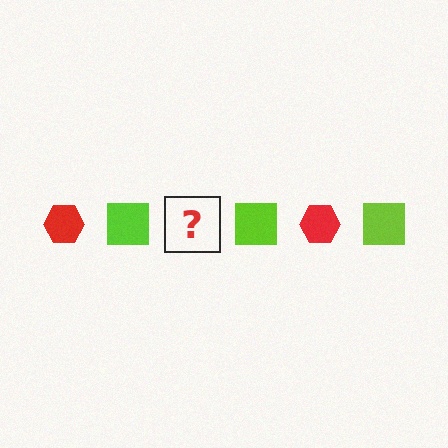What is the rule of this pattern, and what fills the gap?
The rule is that the pattern alternates between red hexagon and lime square. The gap should be filled with a red hexagon.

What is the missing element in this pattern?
The missing element is a red hexagon.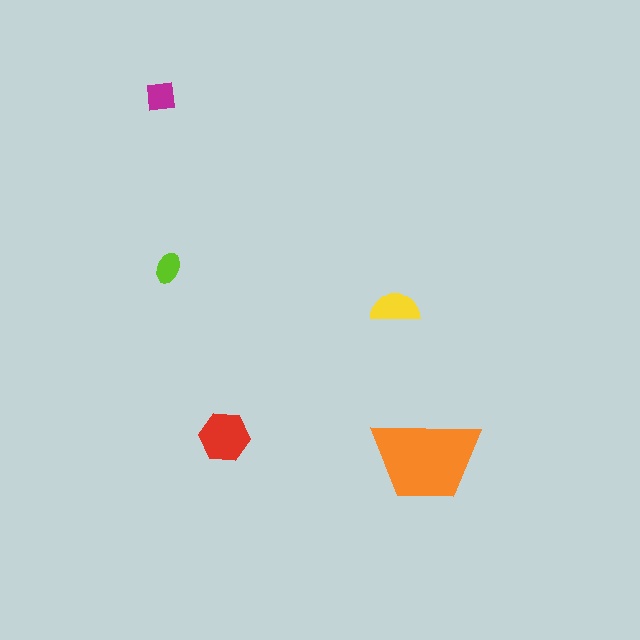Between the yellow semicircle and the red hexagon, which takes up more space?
The red hexagon.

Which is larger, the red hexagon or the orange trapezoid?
The orange trapezoid.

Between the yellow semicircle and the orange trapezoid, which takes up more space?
The orange trapezoid.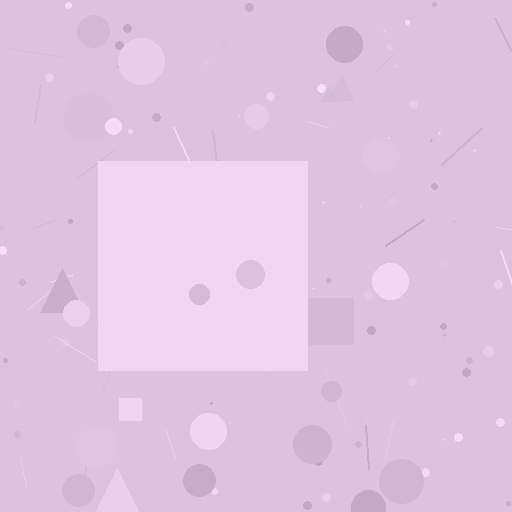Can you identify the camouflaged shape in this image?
The camouflaged shape is a square.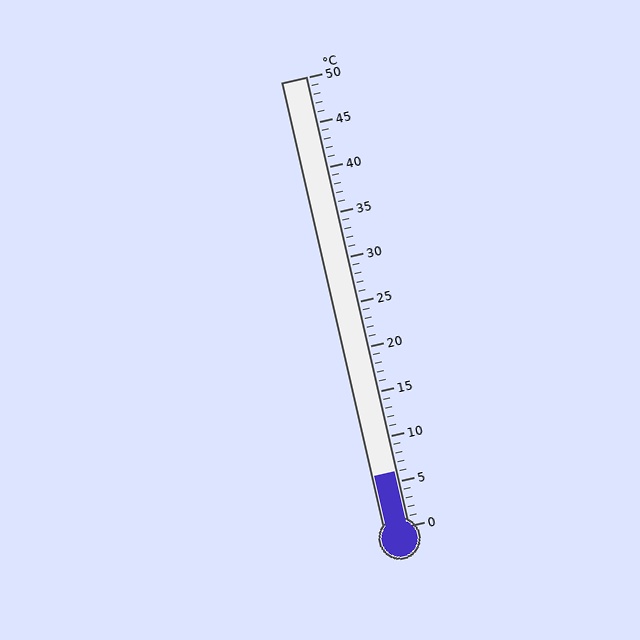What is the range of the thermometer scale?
The thermometer scale ranges from 0°C to 50°C.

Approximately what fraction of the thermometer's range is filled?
The thermometer is filled to approximately 10% of its range.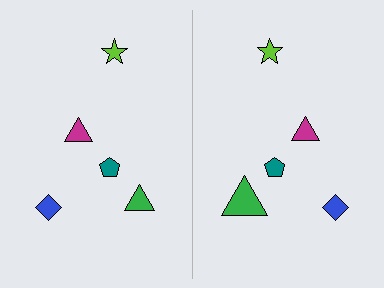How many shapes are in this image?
There are 10 shapes in this image.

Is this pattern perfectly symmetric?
No, the pattern is not perfectly symmetric. The green triangle on the right side has a different size than its mirror counterpart.